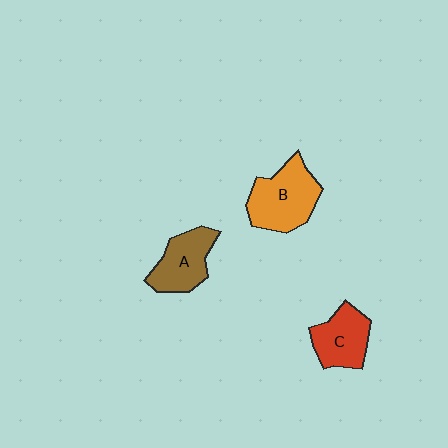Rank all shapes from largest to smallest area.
From largest to smallest: B (orange), A (brown), C (red).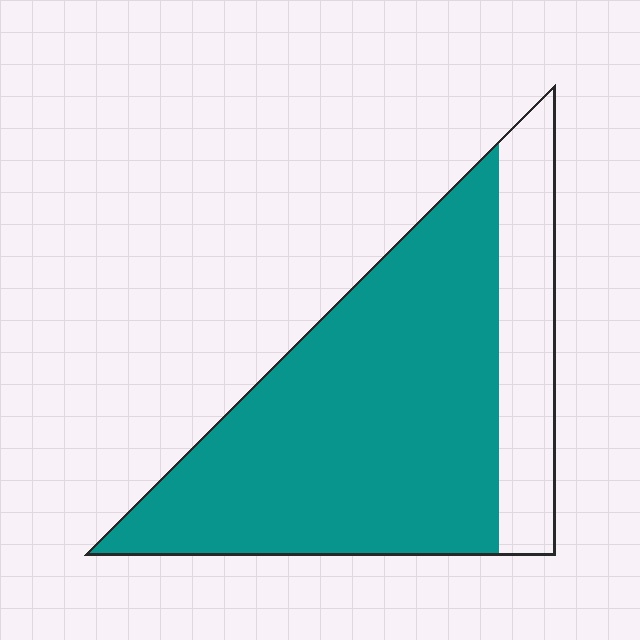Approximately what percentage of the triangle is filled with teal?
Approximately 75%.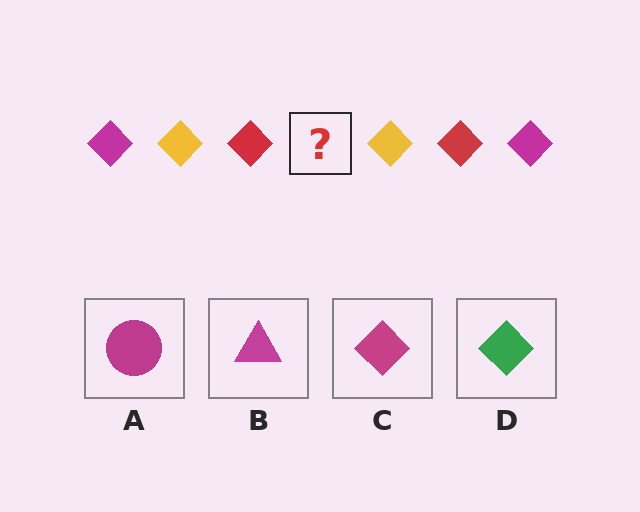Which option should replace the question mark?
Option C.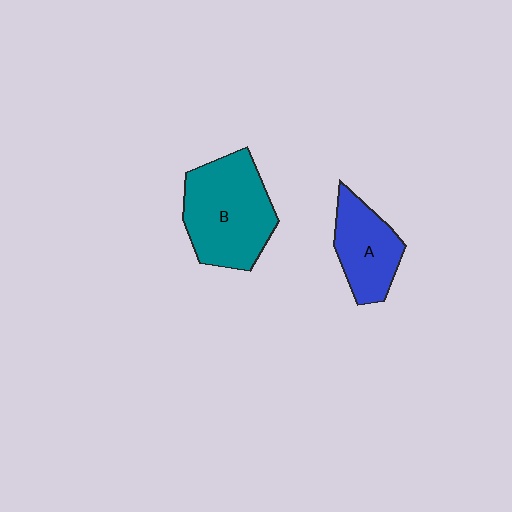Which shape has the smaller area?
Shape A (blue).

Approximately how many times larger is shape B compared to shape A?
Approximately 1.6 times.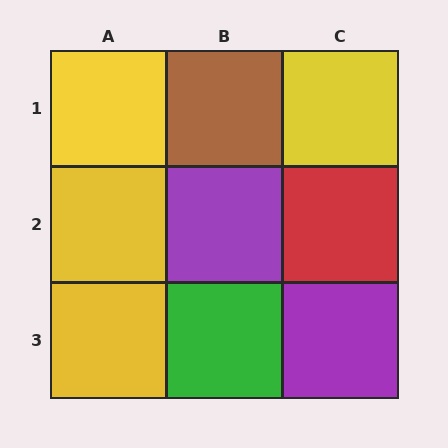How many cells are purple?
2 cells are purple.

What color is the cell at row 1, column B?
Brown.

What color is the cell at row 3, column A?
Yellow.